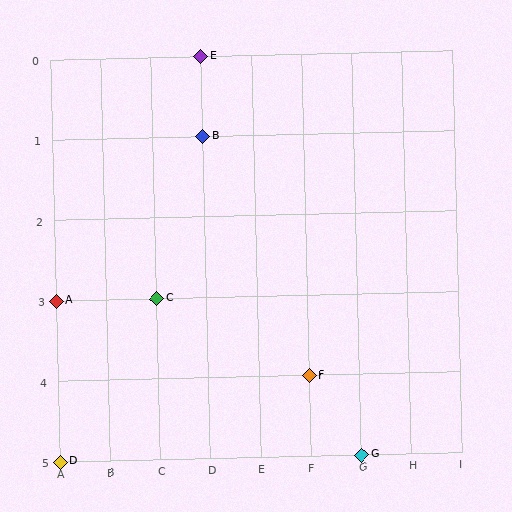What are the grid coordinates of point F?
Point F is at grid coordinates (F, 4).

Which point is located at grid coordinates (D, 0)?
Point E is at (D, 0).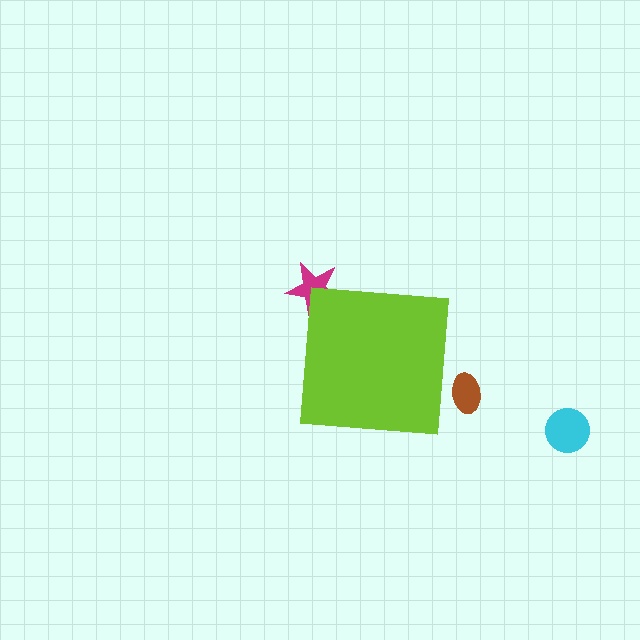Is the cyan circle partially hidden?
No, the cyan circle is fully visible.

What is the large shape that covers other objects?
A lime square.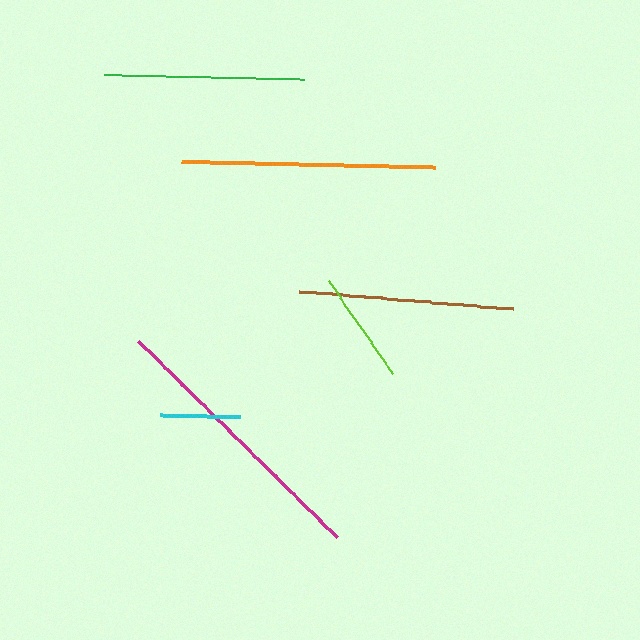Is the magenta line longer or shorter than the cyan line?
The magenta line is longer than the cyan line.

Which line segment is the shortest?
The cyan line is the shortest at approximately 80 pixels.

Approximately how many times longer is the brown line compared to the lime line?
The brown line is approximately 1.9 times the length of the lime line.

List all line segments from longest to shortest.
From longest to shortest: magenta, orange, brown, green, lime, cyan.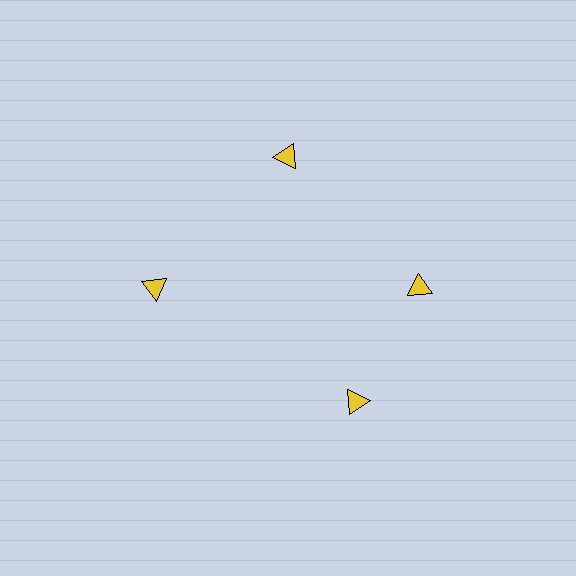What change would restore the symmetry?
The symmetry would be restored by rotating it back into even spacing with its neighbors so that all 4 triangles sit at equal angles and equal distance from the center.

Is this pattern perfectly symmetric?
No. The 4 yellow triangles are arranged in a ring, but one element near the 6 o'clock position is rotated out of alignment along the ring, breaking the 4-fold rotational symmetry.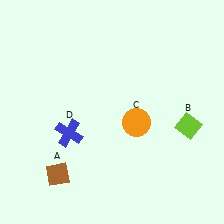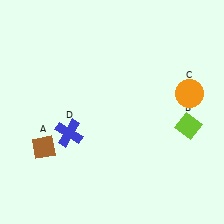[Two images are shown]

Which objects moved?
The objects that moved are: the brown diamond (A), the orange circle (C).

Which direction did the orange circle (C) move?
The orange circle (C) moved right.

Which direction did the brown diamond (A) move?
The brown diamond (A) moved up.